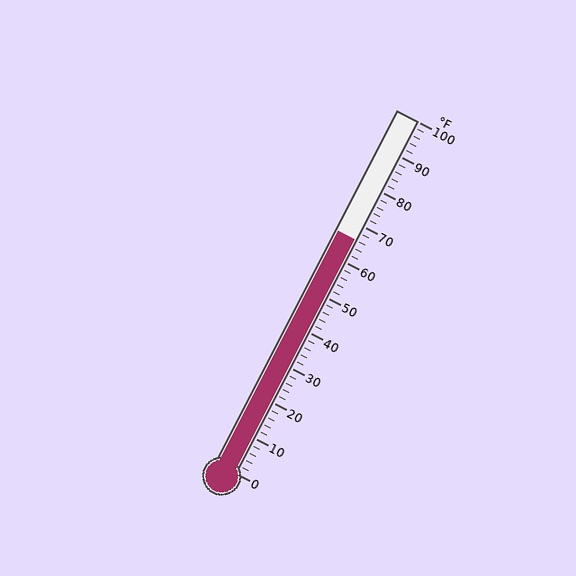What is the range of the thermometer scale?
The thermometer scale ranges from 0°F to 100°F.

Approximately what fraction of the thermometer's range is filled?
The thermometer is filled to approximately 65% of its range.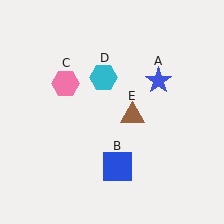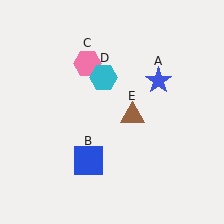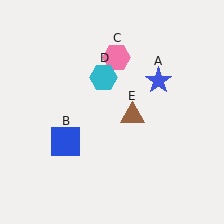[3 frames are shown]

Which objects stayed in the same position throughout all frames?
Blue star (object A) and cyan hexagon (object D) and brown triangle (object E) remained stationary.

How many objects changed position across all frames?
2 objects changed position: blue square (object B), pink hexagon (object C).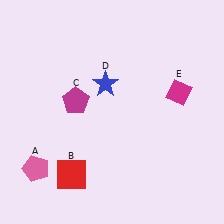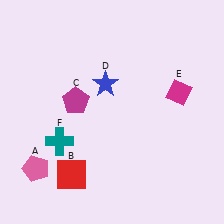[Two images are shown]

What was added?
A teal cross (F) was added in Image 2.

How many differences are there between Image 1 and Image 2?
There is 1 difference between the two images.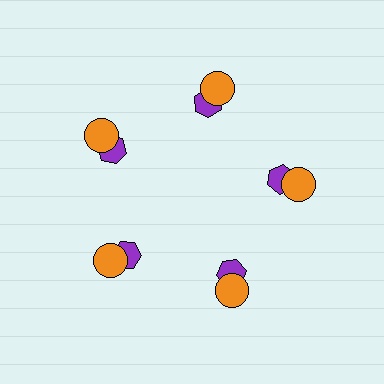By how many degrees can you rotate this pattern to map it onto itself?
The pattern maps onto itself every 72 degrees of rotation.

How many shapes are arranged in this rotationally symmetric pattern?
There are 10 shapes, arranged in 5 groups of 2.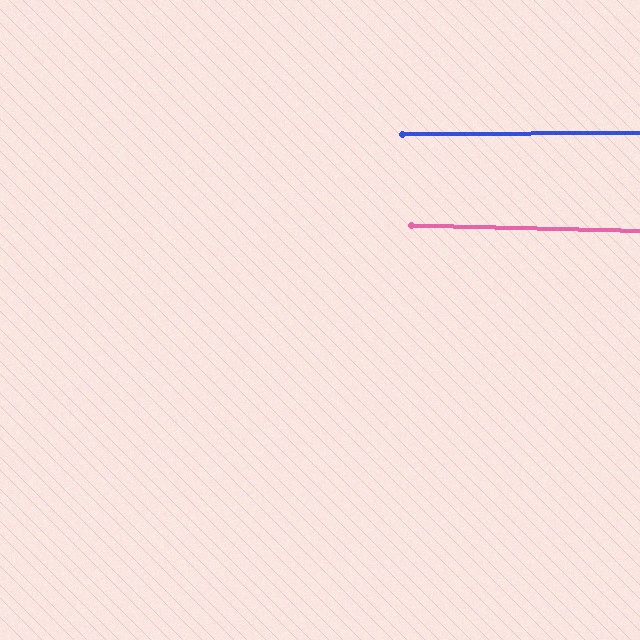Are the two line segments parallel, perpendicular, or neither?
Parallel — their directions differ by only 1.7°.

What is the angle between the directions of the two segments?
Approximately 2 degrees.